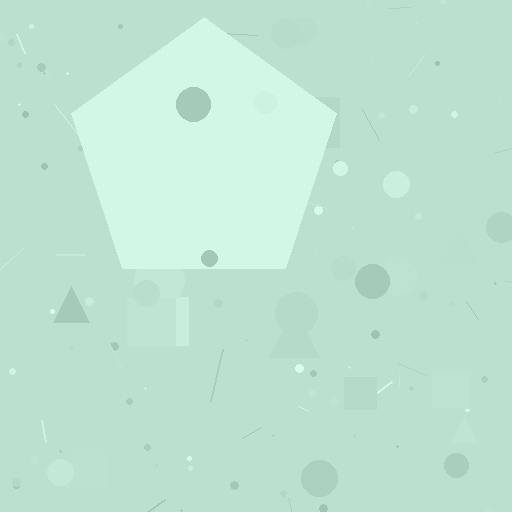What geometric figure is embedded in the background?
A pentagon is embedded in the background.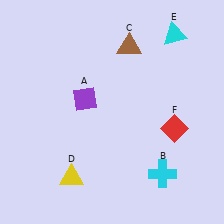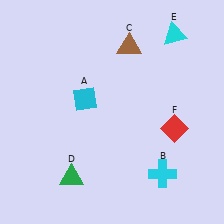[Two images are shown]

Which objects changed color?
A changed from purple to cyan. D changed from yellow to green.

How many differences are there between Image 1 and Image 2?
There are 2 differences between the two images.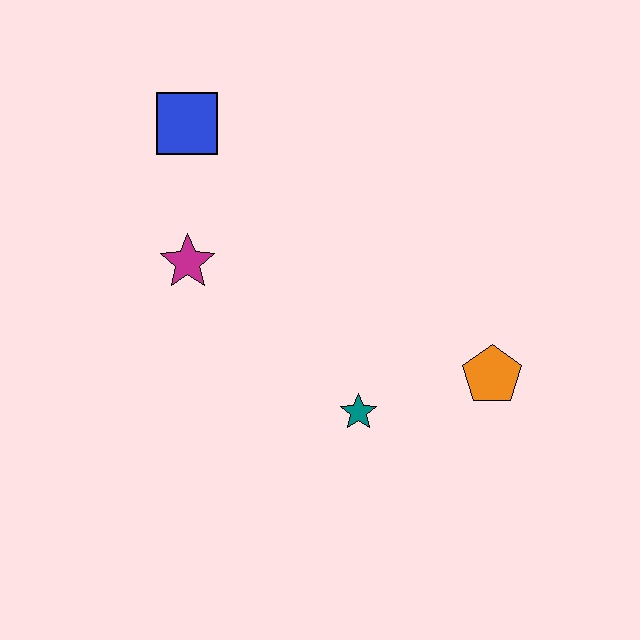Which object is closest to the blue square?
The magenta star is closest to the blue square.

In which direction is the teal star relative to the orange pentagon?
The teal star is to the left of the orange pentagon.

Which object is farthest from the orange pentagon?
The blue square is farthest from the orange pentagon.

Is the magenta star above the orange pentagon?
Yes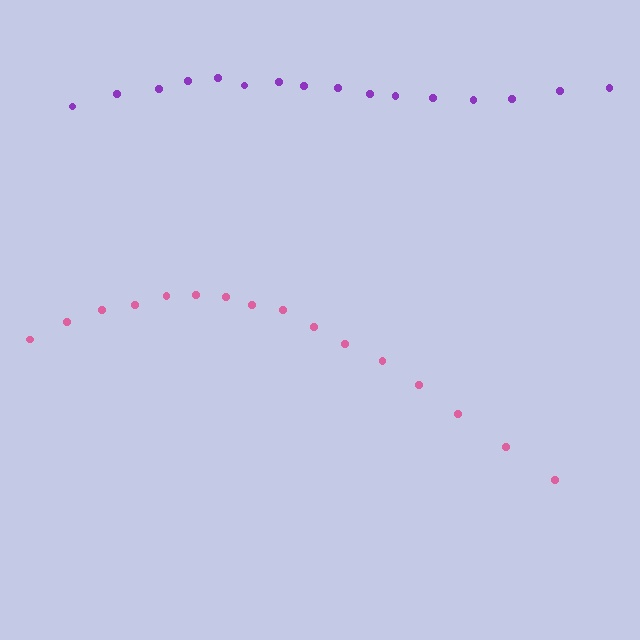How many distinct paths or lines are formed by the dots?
There are 2 distinct paths.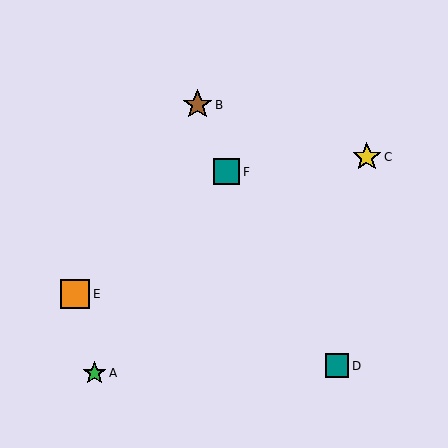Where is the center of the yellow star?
The center of the yellow star is at (367, 157).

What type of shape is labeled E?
Shape E is an orange square.